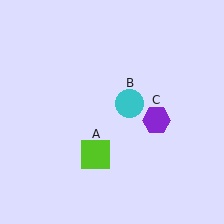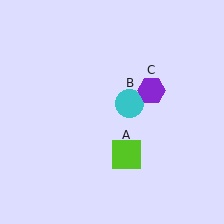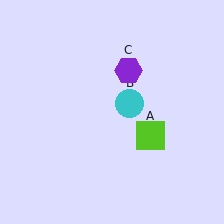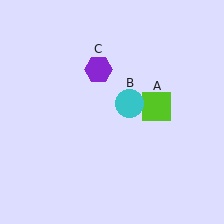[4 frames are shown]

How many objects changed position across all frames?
2 objects changed position: lime square (object A), purple hexagon (object C).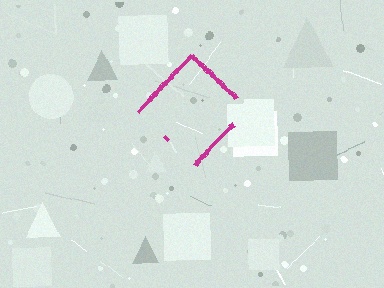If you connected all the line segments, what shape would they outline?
They would outline a diamond.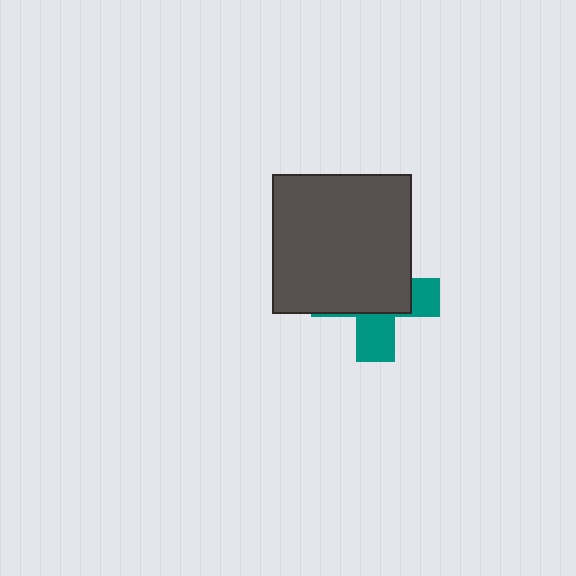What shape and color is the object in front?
The object in front is a dark gray square.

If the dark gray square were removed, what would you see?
You would see the complete teal cross.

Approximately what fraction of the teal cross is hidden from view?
Roughly 62% of the teal cross is hidden behind the dark gray square.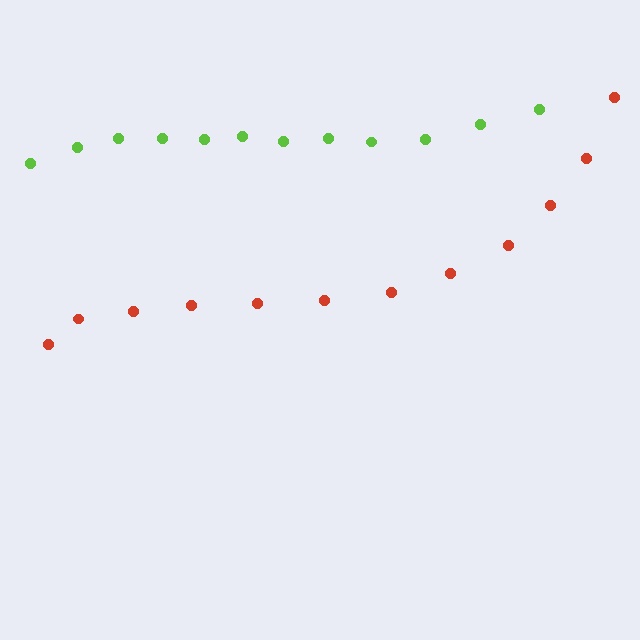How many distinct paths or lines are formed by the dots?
There are 2 distinct paths.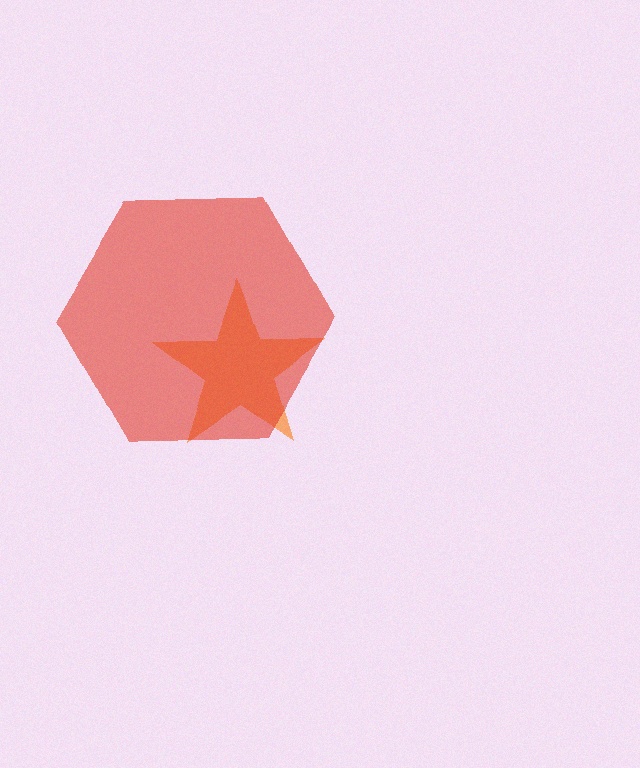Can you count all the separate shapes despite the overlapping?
Yes, there are 2 separate shapes.